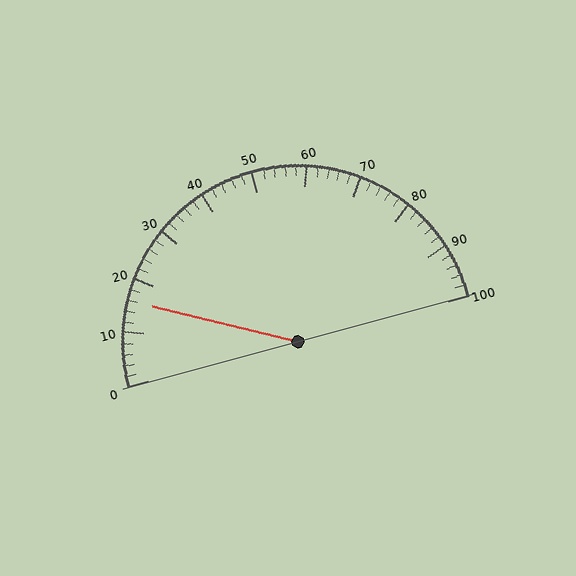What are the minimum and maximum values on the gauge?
The gauge ranges from 0 to 100.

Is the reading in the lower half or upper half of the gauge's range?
The reading is in the lower half of the range (0 to 100).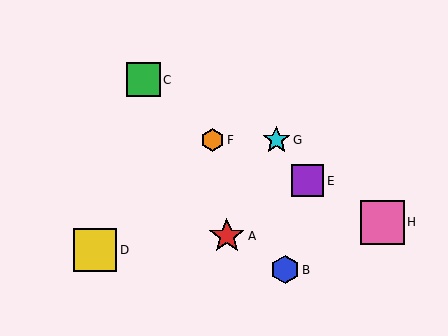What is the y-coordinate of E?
Object E is at y≈181.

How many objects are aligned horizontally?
2 objects (F, G) are aligned horizontally.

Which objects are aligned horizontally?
Objects F, G are aligned horizontally.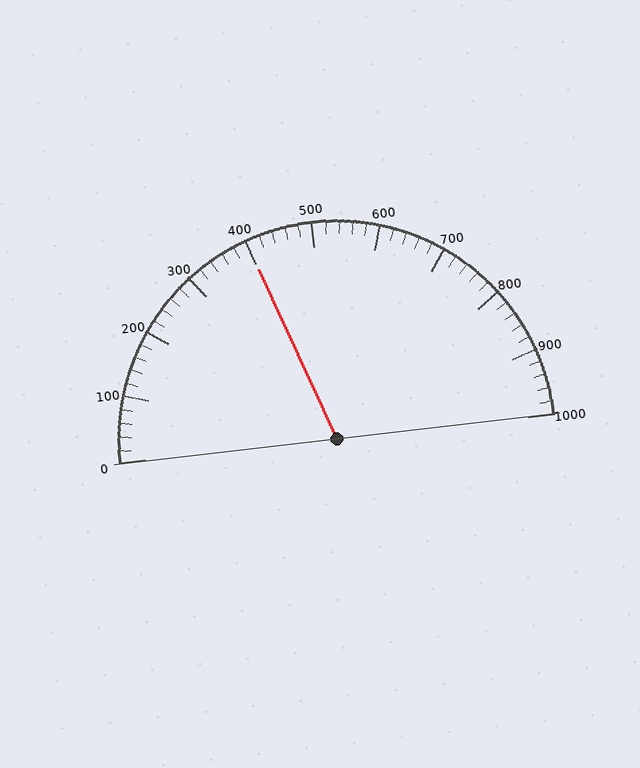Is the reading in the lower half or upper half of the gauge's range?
The reading is in the lower half of the range (0 to 1000).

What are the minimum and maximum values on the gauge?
The gauge ranges from 0 to 1000.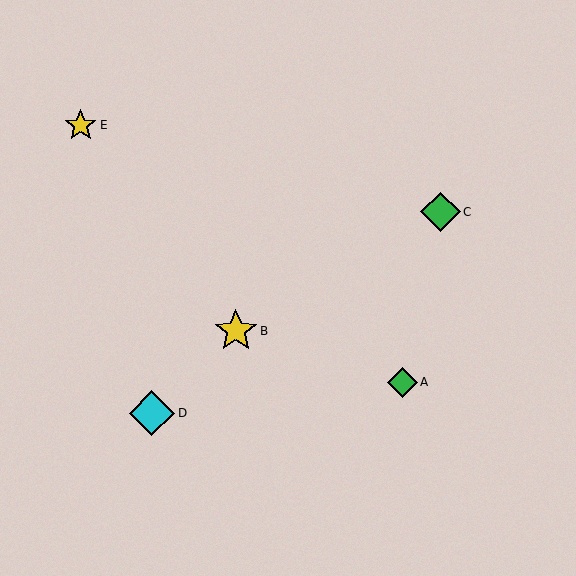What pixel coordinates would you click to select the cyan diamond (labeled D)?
Click at (152, 413) to select the cyan diamond D.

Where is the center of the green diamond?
The center of the green diamond is at (441, 212).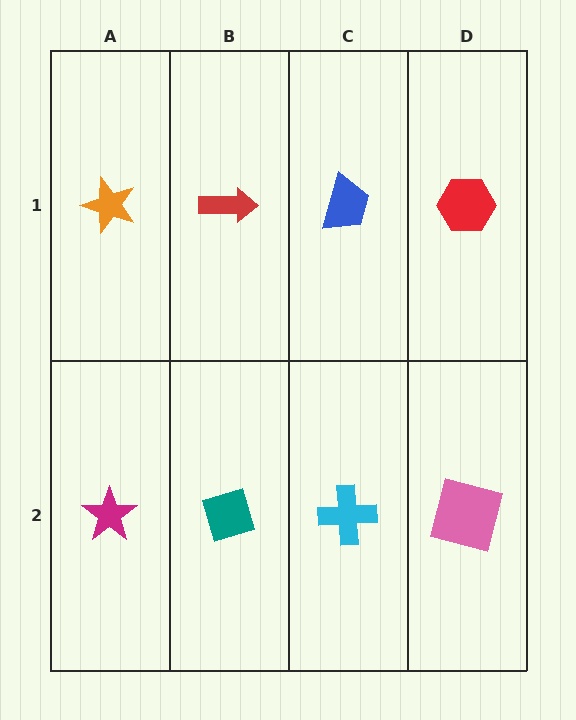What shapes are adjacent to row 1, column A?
A magenta star (row 2, column A), a red arrow (row 1, column B).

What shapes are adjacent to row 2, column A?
An orange star (row 1, column A), a teal diamond (row 2, column B).